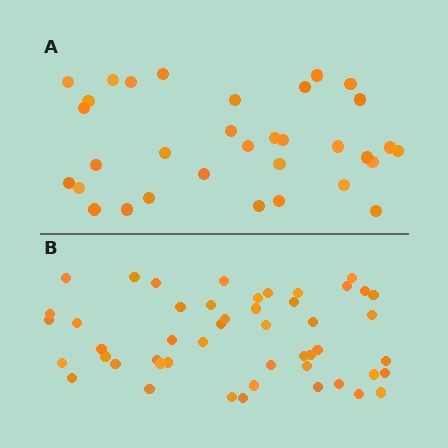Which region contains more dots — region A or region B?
Region B (the bottom region) has more dots.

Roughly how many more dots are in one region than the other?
Region B has approximately 15 more dots than region A.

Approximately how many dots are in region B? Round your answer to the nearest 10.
About 50 dots. (The exact count is 49, which rounds to 50.)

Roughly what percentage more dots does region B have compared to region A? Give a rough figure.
About 50% more.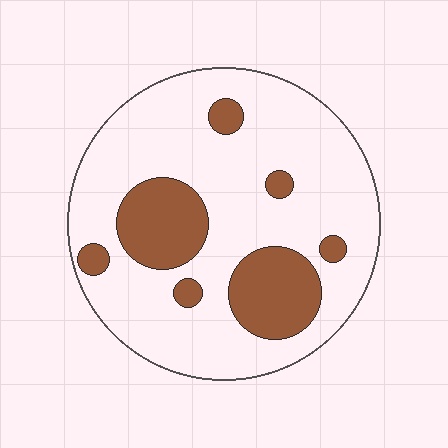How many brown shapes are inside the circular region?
7.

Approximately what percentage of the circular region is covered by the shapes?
Approximately 25%.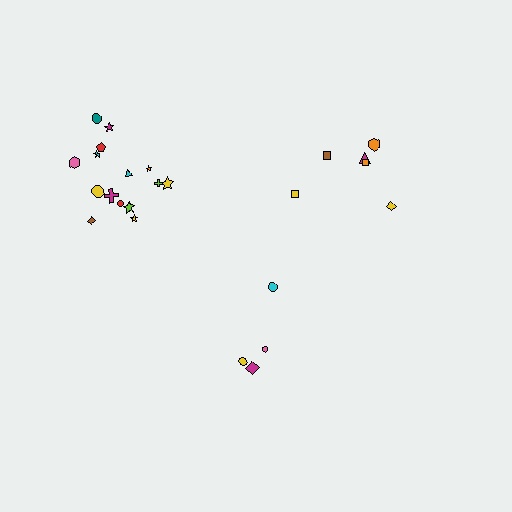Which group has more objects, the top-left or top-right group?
The top-left group.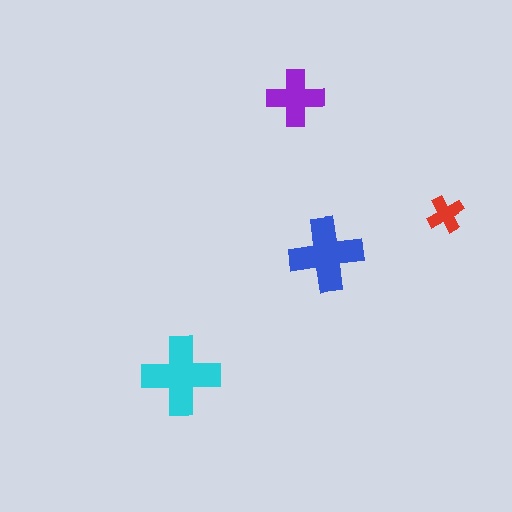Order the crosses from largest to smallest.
the cyan one, the blue one, the purple one, the red one.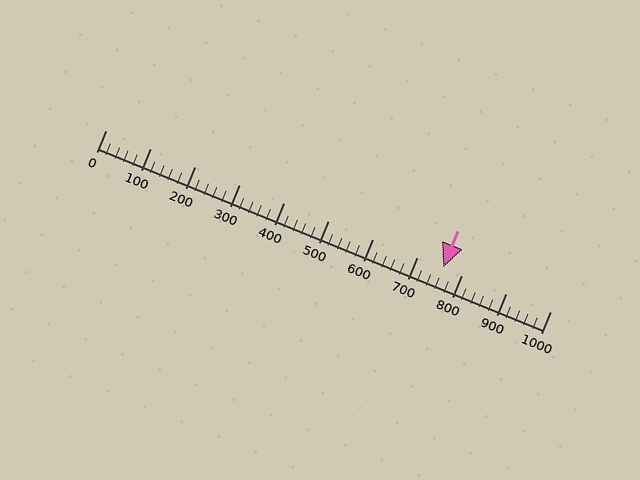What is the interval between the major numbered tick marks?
The major tick marks are spaced 100 units apart.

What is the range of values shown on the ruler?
The ruler shows values from 0 to 1000.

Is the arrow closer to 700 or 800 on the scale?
The arrow is closer to 800.